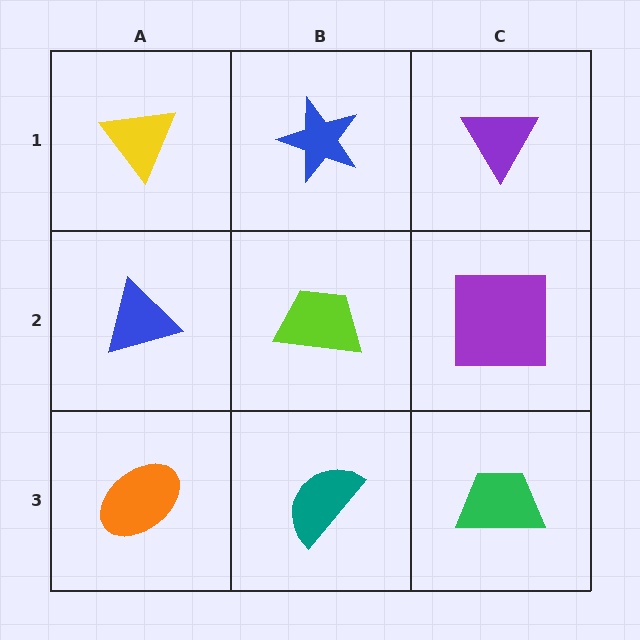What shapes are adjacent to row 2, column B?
A blue star (row 1, column B), a teal semicircle (row 3, column B), a blue triangle (row 2, column A), a purple square (row 2, column C).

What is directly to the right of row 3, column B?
A green trapezoid.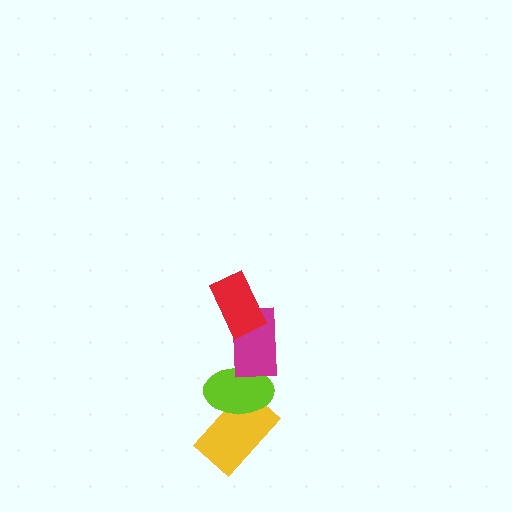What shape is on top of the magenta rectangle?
The red rectangle is on top of the magenta rectangle.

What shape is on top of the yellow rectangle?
The lime ellipse is on top of the yellow rectangle.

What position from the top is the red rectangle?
The red rectangle is 1st from the top.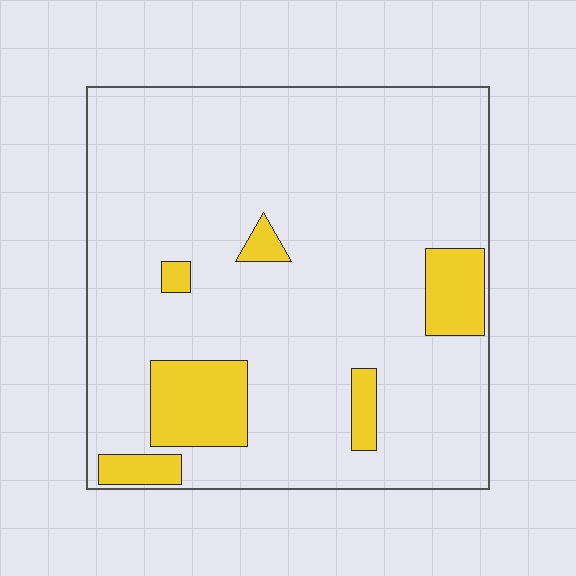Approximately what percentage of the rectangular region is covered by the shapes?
Approximately 15%.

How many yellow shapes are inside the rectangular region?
6.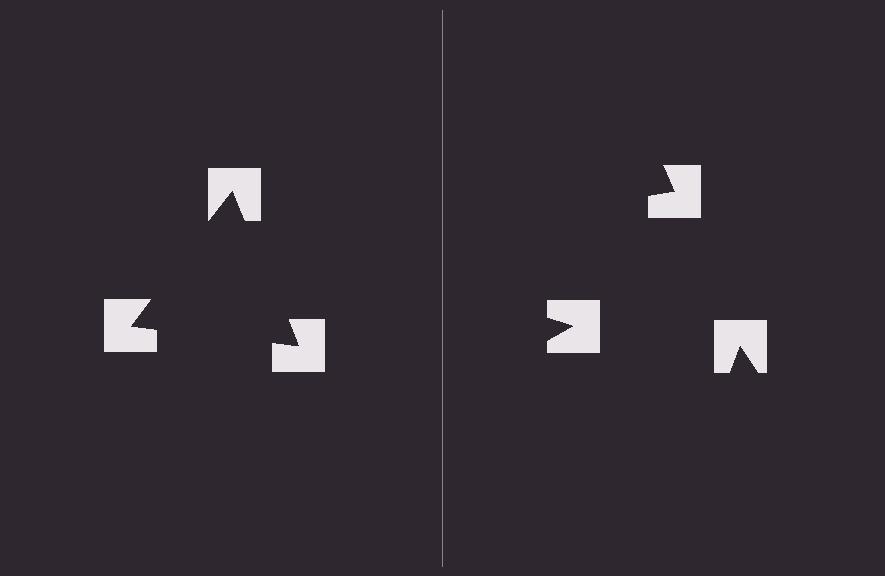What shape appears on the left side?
An illusory triangle.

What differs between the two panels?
The notched squares are positioned identically on both sides; only the wedge orientations differ. On the left they align to a triangle; on the right they are misaligned.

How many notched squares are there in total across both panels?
6 — 3 on each side.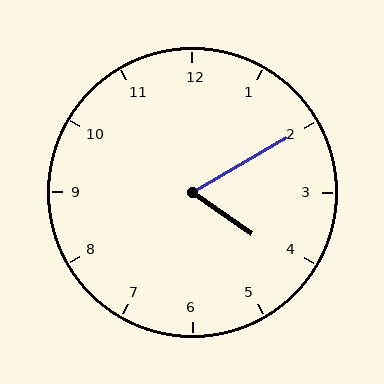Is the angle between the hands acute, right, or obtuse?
It is acute.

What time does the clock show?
4:10.